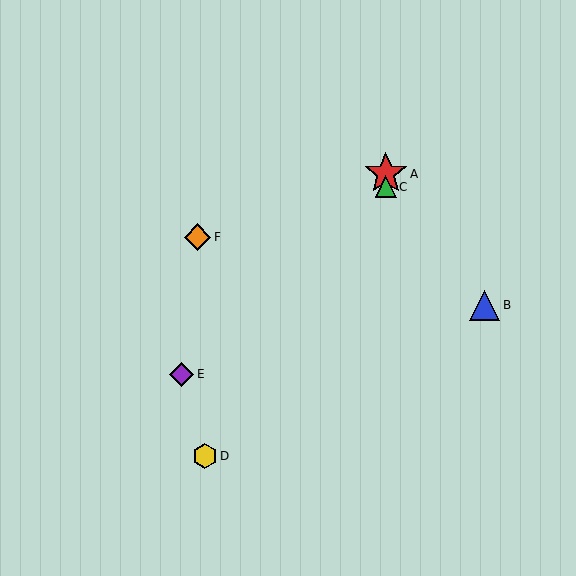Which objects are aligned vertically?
Objects A, C are aligned vertically.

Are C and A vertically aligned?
Yes, both are at x≈386.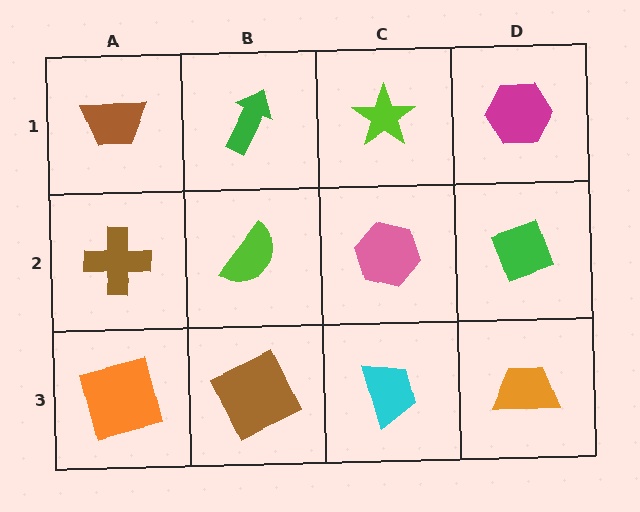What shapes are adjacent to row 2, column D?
A magenta hexagon (row 1, column D), an orange trapezoid (row 3, column D), a pink hexagon (row 2, column C).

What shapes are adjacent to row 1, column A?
A brown cross (row 2, column A), a green arrow (row 1, column B).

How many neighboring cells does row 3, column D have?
2.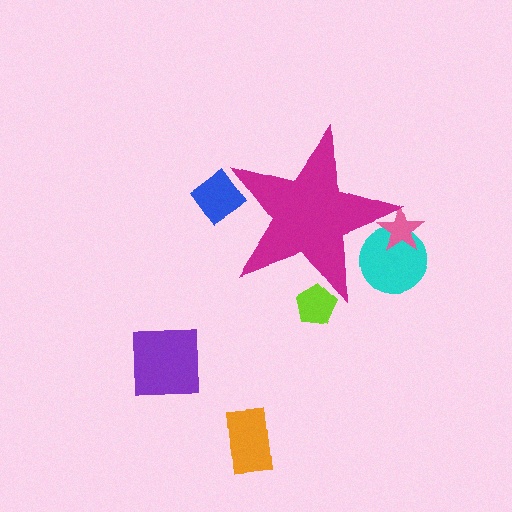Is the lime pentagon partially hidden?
Yes, the lime pentagon is partially hidden behind the magenta star.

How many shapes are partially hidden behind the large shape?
4 shapes are partially hidden.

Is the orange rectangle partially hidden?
No, the orange rectangle is fully visible.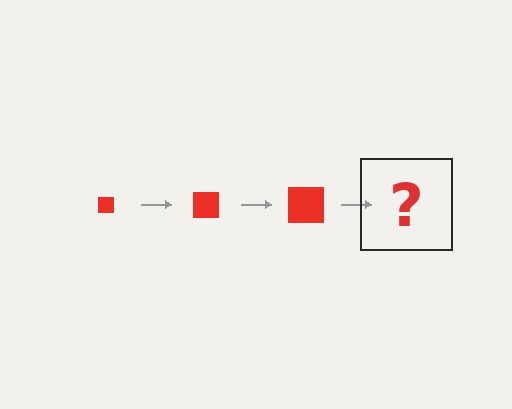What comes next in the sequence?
The next element should be a red square, larger than the previous one.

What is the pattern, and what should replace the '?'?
The pattern is that the square gets progressively larger each step. The '?' should be a red square, larger than the previous one.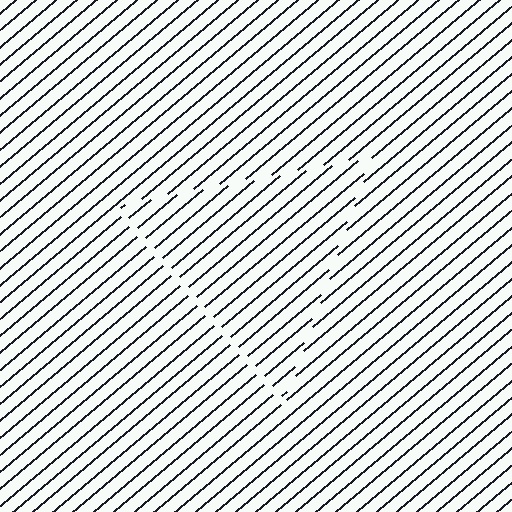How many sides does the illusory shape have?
3 sides — the line-ends trace a triangle.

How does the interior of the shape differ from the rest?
The interior of the shape contains the same grating, shifted by half a period — the contour is defined by the phase discontinuity where line-ends from the inner and outer gratings abut.